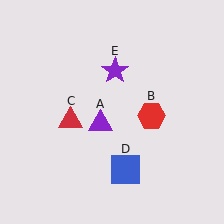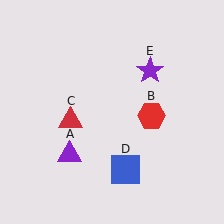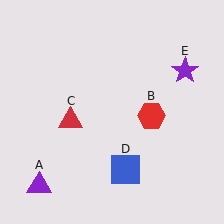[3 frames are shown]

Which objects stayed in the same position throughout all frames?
Red hexagon (object B) and red triangle (object C) and blue square (object D) remained stationary.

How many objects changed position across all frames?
2 objects changed position: purple triangle (object A), purple star (object E).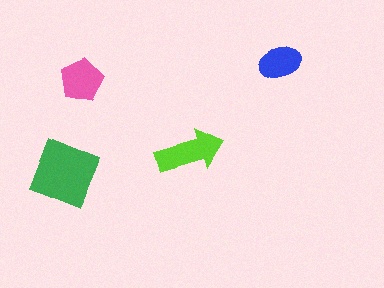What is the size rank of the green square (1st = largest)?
1st.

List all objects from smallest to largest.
The blue ellipse, the pink pentagon, the lime arrow, the green square.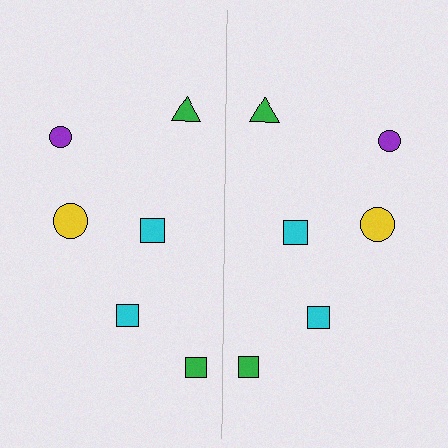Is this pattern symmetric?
Yes, this pattern has bilateral (reflection) symmetry.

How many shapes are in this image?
There are 12 shapes in this image.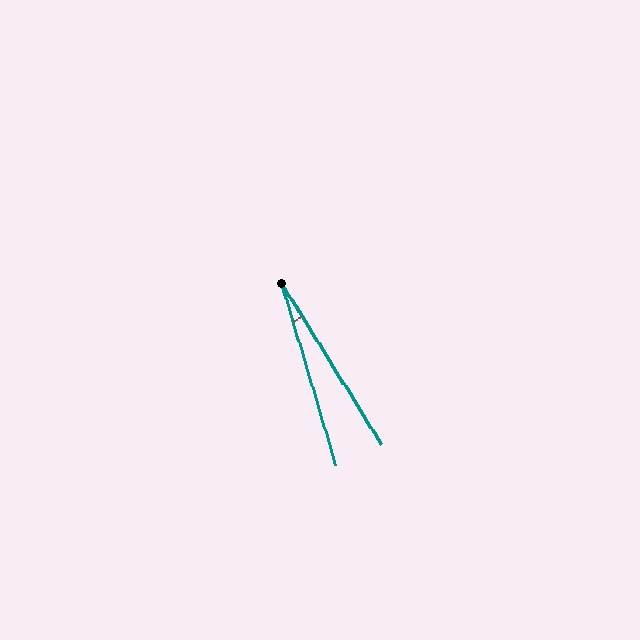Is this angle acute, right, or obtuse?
It is acute.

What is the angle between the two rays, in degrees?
Approximately 15 degrees.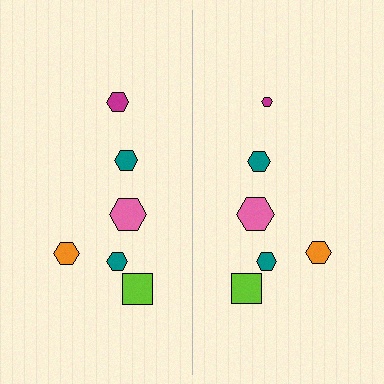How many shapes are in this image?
There are 12 shapes in this image.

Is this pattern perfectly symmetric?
No, the pattern is not perfectly symmetric. The magenta hexagon on the right side has a different size than its mirror counterpart.